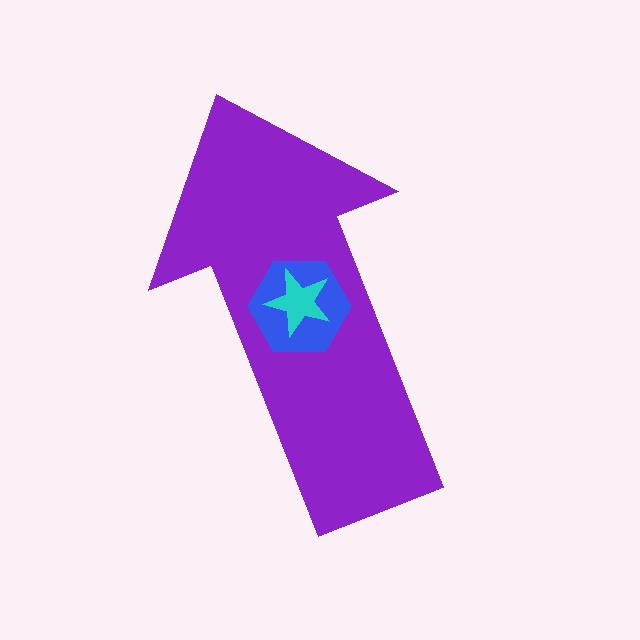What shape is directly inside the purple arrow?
The blue hexagon.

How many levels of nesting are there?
3.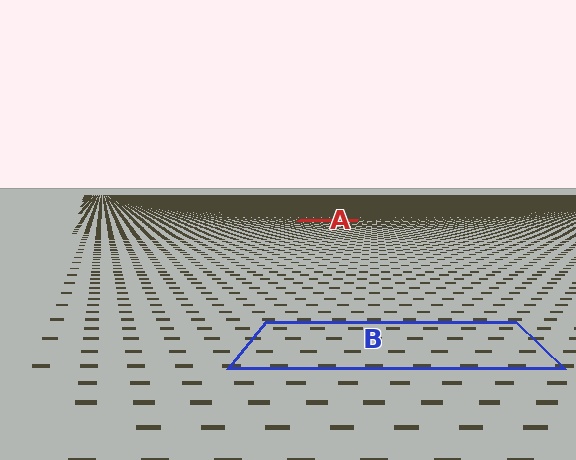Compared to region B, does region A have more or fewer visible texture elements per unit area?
Region A has more texture elements per unit area — they are packed more densely because it is farther away.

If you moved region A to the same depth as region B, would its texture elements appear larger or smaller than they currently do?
They would appear larger. At a closer depth, the same texture elements are projected at a bigger on-screen size.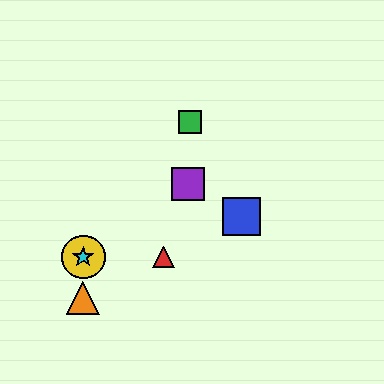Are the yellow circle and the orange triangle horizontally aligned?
No, the yellow circle is at y≈257 and the orange triangle is at y≈298.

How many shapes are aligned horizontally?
3 shapes (the red triangle, the yellow circle, the cyan star) are aligned horizontally.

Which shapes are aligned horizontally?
The red triangle, the yellow circle, the cyan star are aligned horizontally.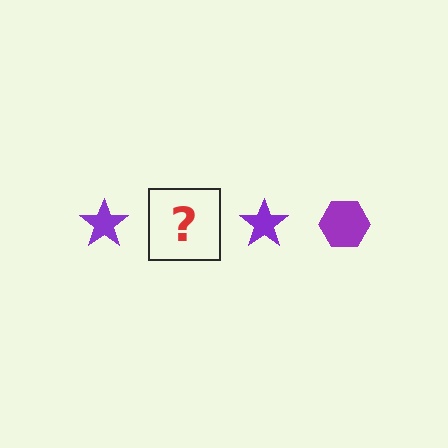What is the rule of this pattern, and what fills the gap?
The rule is that the pattern cycles through star, hexagon shapes in purple. The gap should be filled with a purple hexagon.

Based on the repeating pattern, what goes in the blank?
The blank should be a purple hexagon.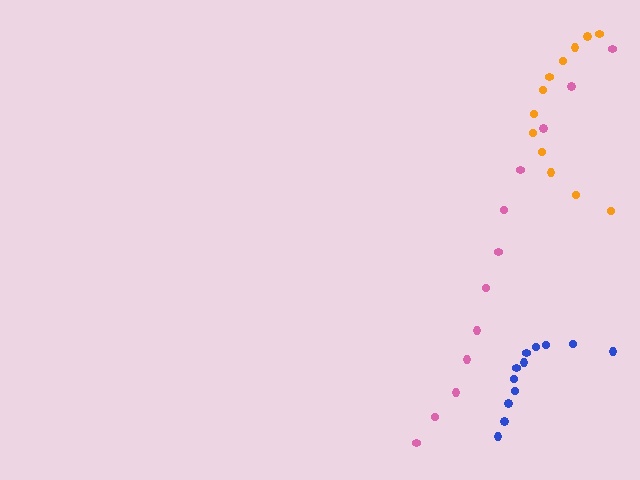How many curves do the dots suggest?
There are 3 distinct paths.